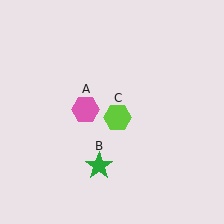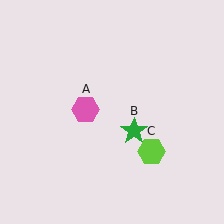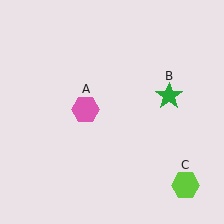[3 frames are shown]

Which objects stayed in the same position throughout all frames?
Pink hexagon (object A) remained stationary.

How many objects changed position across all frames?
2 objects changed position: green star (object B), lime hexagon (object C).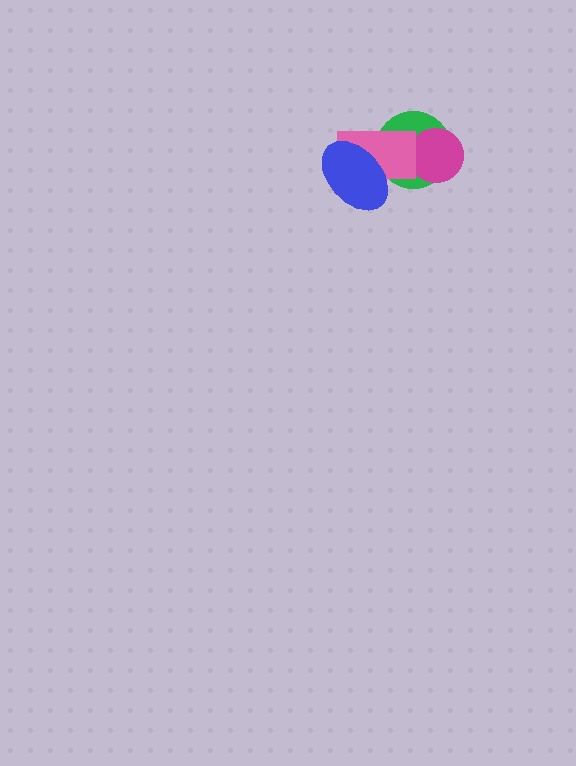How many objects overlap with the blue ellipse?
2 objects overlap with the blue ellipse.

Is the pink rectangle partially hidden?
Yes, it is partially covered by another shape.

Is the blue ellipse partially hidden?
No, no other shape covers it.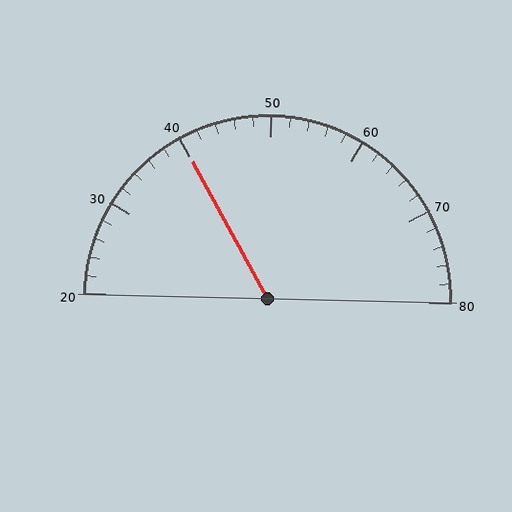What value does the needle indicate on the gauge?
The needle indicates approximately 40.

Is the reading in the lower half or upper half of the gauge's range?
The reading is in the lower half of the range (20 to 80).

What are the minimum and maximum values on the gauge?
The gauge ranges from 20 to 80.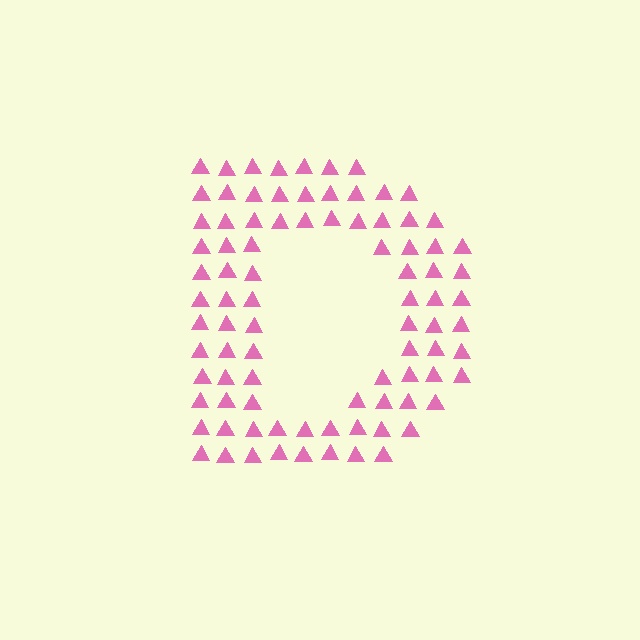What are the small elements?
The small elements are triangles.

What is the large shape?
The large shape is the letter D.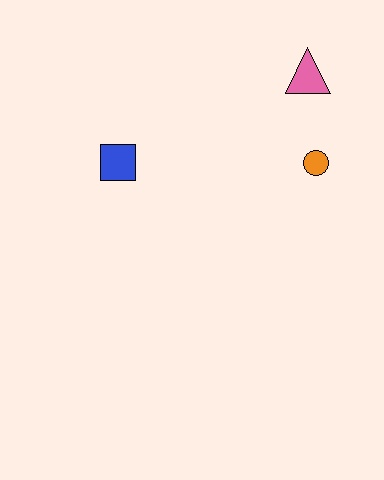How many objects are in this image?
There are 3 objects.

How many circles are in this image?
There is 1 circle.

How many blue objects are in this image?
There is 1 blue object.